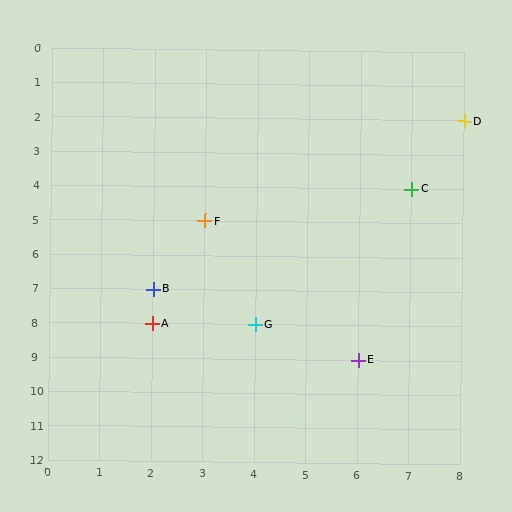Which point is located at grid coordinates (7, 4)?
Point C is at (7, 4).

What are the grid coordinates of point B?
Point B is at grid coordinates (2, 7).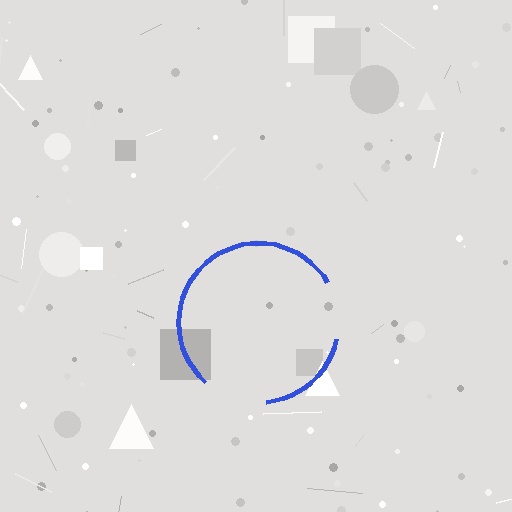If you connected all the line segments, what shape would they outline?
They would outline a circle.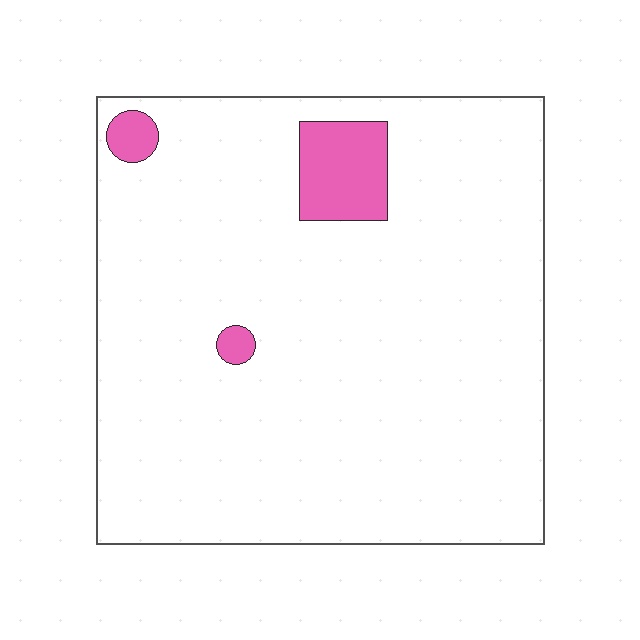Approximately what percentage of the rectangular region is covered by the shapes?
Approximately 5%.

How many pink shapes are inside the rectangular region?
3.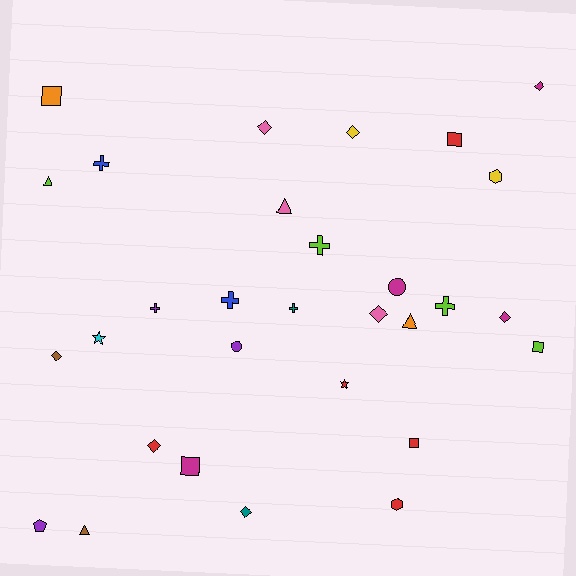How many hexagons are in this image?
There are 2 hexagons.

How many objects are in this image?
There are 30 objects.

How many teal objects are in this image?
There are 2 teal objects.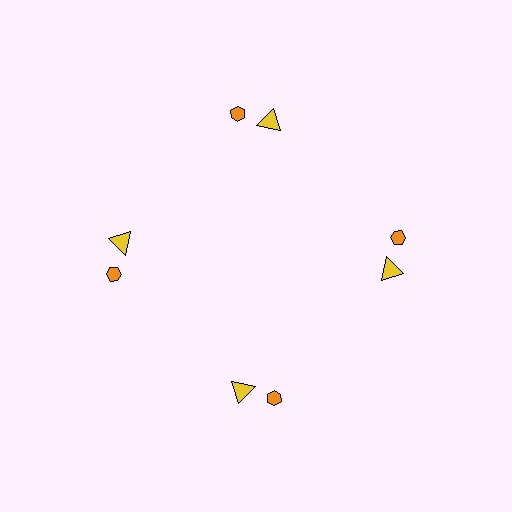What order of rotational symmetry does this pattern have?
This pattern has 4-fold rotational symmetry.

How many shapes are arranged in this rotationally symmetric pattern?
There are 8 shapes, arranged in 4 groups of 2.